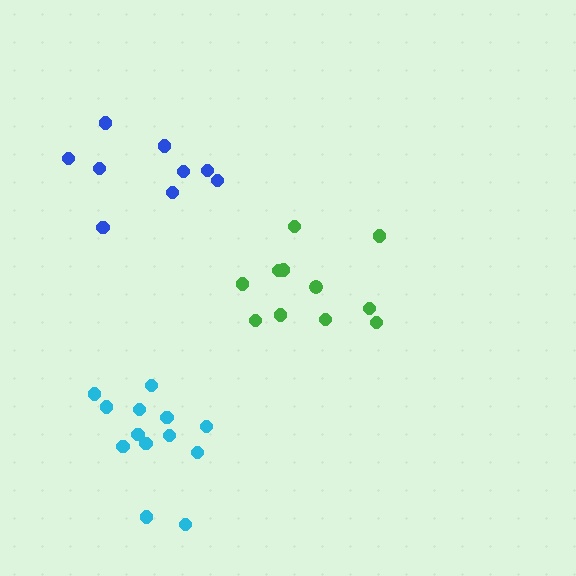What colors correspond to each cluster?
The clusters are colored: cyan, blue, green.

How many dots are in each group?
Group 1: 13 dots, Group 2: 9 dots, Group 3: 11 dots (33 total).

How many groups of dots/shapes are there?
There are 3 groups.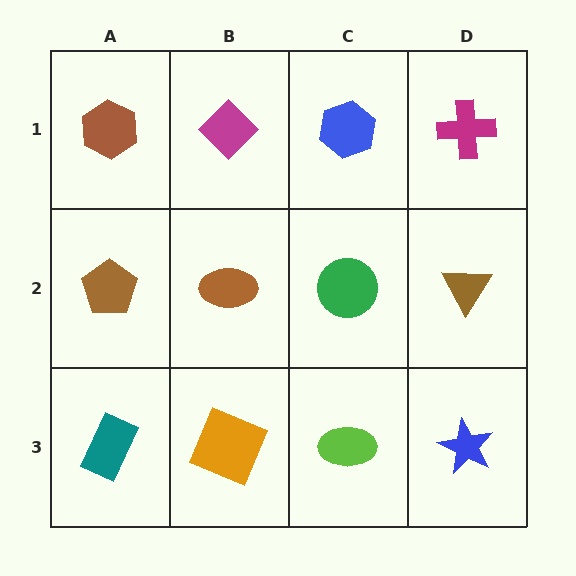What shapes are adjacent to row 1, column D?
A brown triangle (row 2, column D), a blue hexagon (row 1, column C).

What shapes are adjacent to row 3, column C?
A green circle (row 2, column C), an orange square (row 3, column B), a blue star (row 3, column D).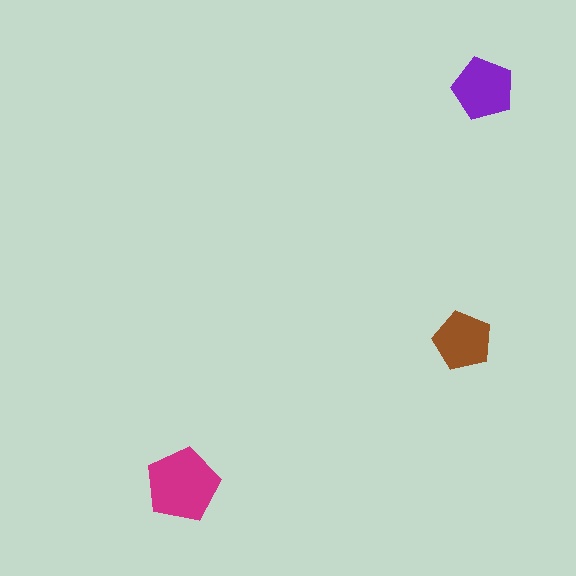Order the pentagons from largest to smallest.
the magenta one, the purple one, the brown one.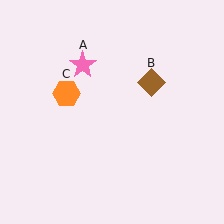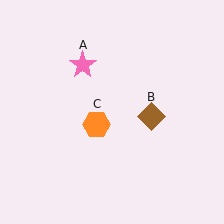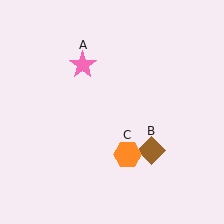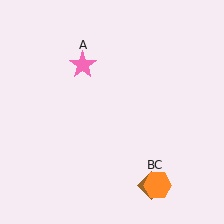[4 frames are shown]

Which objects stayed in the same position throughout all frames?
Pink star (object A) remained stationary.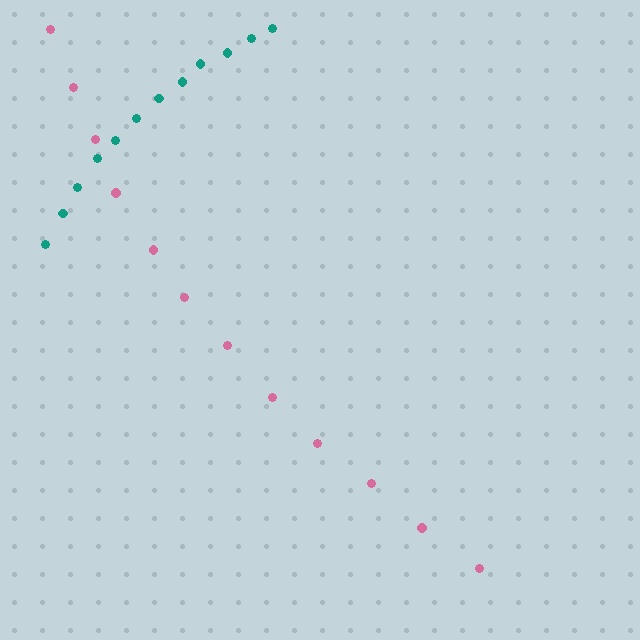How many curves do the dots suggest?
There are 2 distinct paths.